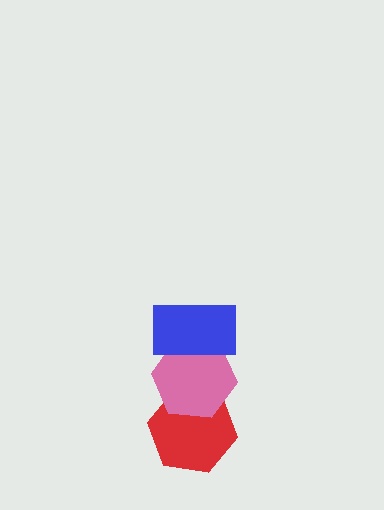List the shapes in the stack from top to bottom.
From top to bottom: the blue rectangle, the pink hexagon, the red hexagon.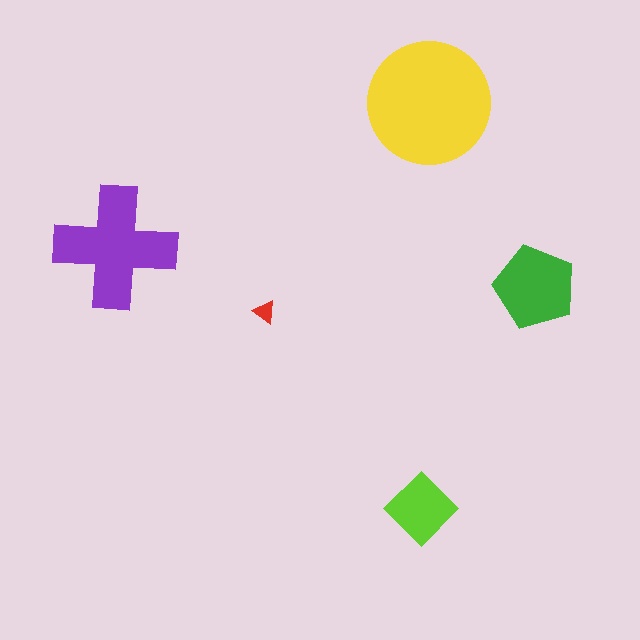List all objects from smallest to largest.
The red triangle, the lime diamond, the green pentagon, the purple cross, the yellow circle.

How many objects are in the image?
There are 5 objects in the image.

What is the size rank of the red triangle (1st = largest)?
5th.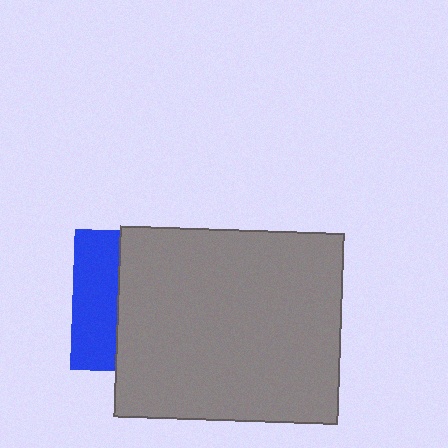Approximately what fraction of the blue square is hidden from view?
Roughly 69% of the blue square is hidden behind the gray rectangle.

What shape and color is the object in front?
The object in front is a gray rectangle.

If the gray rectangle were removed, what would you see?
You would see the complete blue square.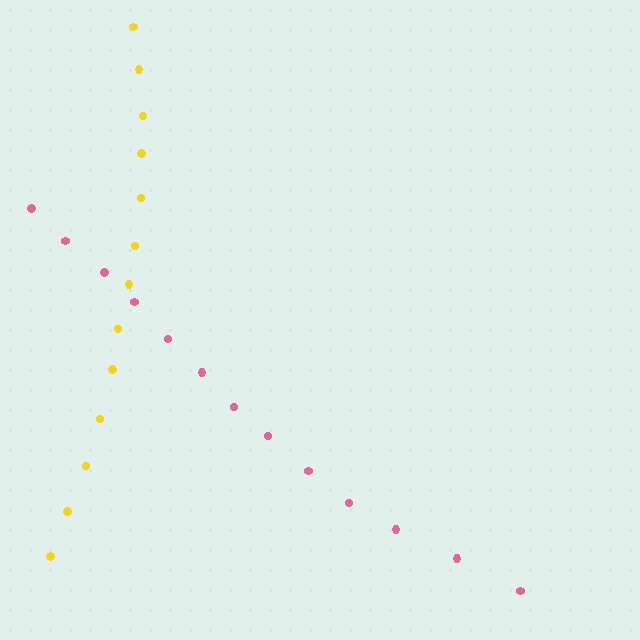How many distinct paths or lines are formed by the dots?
There are 2 distinct paths.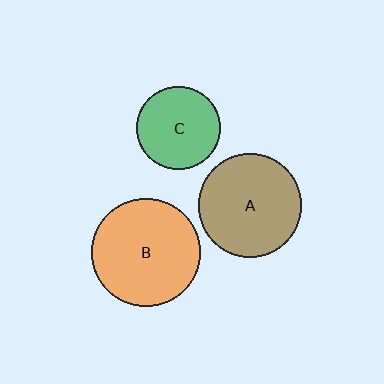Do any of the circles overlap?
No, none of the circles overlap.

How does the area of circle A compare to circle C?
Approximately 1.5 times.